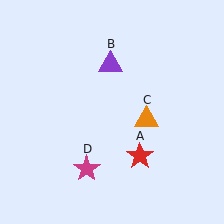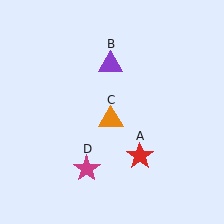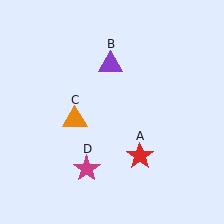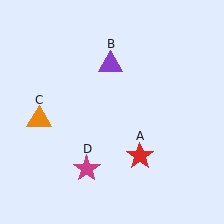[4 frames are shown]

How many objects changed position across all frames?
1 object changed position: orange triangle (object C).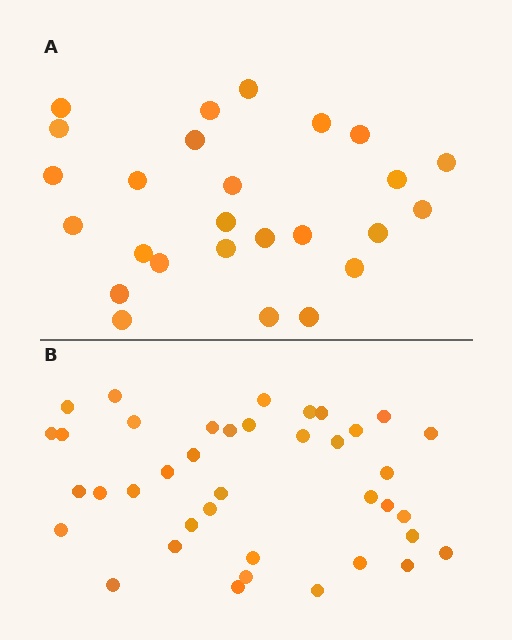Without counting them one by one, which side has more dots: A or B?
Region B (the bottom region) has more dots.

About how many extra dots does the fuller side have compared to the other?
Region B has approximately 15 more dots than region A.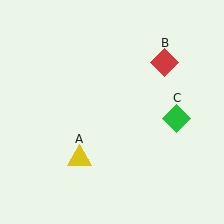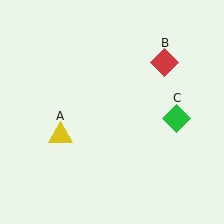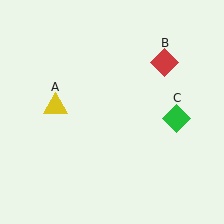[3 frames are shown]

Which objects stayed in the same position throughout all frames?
Red diamond (object B) and green diamond (object C) remained stationary.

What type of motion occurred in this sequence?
The yellow triangle (object A) rotated clockwise around the center of the scene.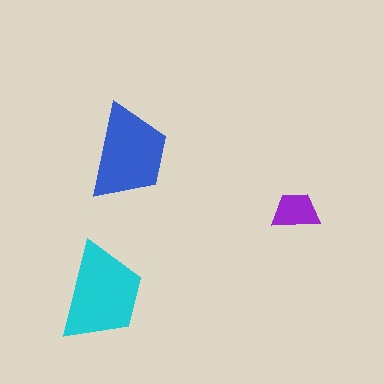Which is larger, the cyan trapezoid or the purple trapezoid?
The cyan one.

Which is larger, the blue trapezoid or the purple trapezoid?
The blue one.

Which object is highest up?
The blue trapezoid is topmost.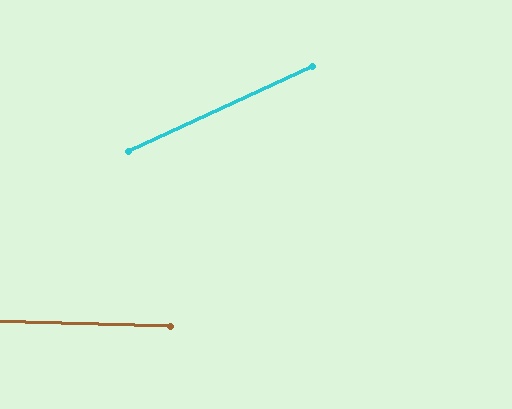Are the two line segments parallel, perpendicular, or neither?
Neither parallel nor perpendicular — they differ by about 26°.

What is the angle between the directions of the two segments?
Approximately 26 degrees.